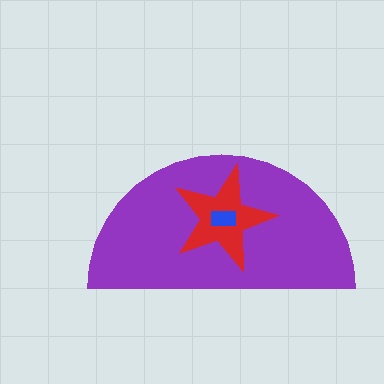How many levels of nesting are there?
3.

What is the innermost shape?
The blue rectangle.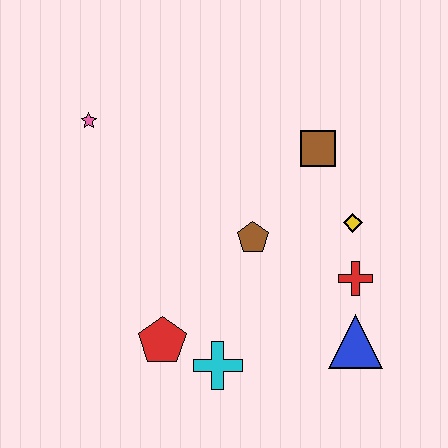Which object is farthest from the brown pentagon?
The pink star is farthest from the brown pentagon.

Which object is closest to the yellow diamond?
The red cross is closest to the yellow diamond.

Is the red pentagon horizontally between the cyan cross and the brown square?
No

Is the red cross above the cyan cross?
Yes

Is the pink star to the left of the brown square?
Yes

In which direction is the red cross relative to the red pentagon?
The red cross is to the right of the red pentagon.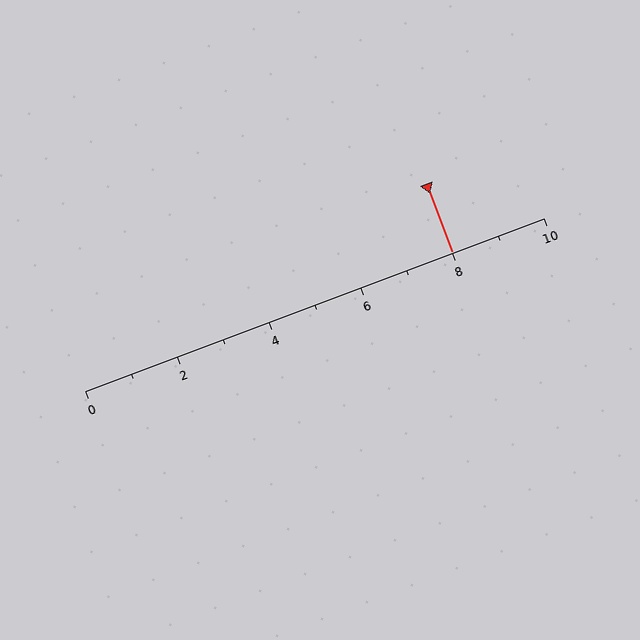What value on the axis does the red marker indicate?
The marker indicates approximately 8.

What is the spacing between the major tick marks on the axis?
The major ticks are spaced 2 apart.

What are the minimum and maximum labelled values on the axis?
The axis runs from 0 to 10.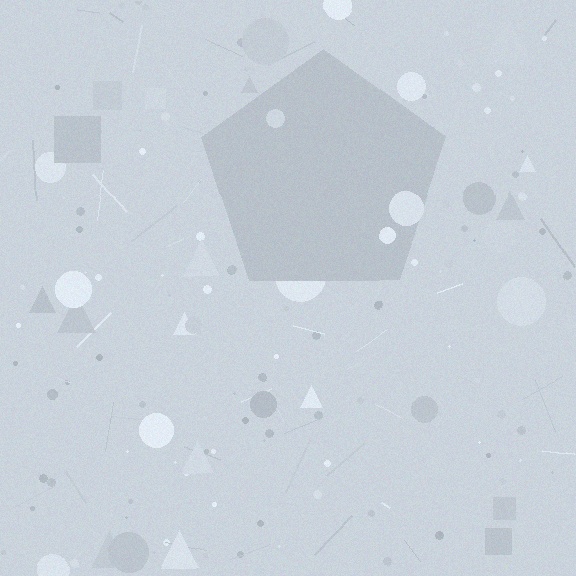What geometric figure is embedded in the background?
A pentagon is embedded in the background.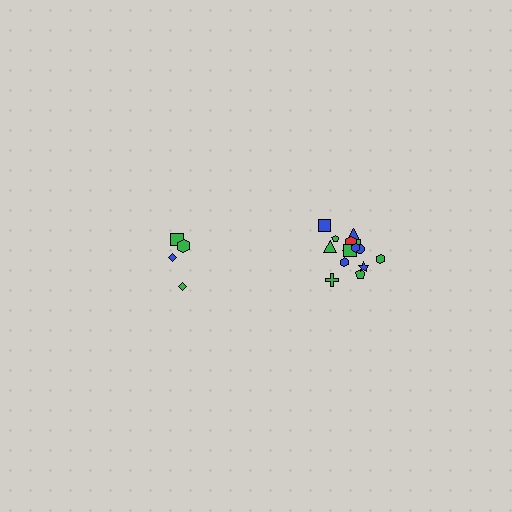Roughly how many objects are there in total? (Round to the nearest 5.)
Roughly 20 objects in total.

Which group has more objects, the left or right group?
The right group.